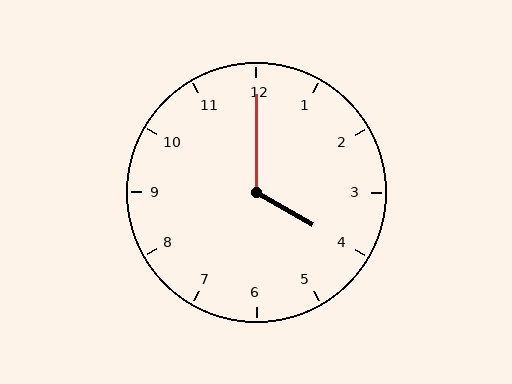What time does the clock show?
4:00.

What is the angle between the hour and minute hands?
Approximately 120 degrees.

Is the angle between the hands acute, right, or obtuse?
It is obtuse.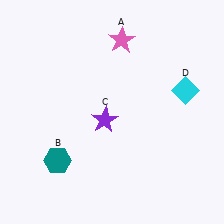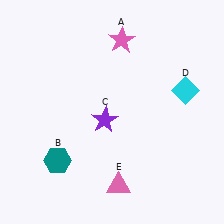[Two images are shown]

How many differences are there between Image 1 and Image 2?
There is 1 difference between the two images.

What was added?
A pink triangle (E) was added in Image 2.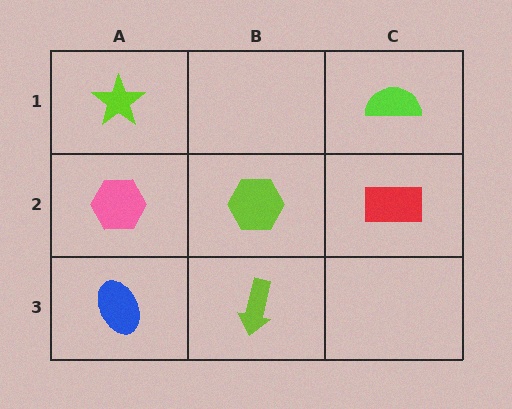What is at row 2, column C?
A red rectangle.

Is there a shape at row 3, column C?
No, that cell is empty.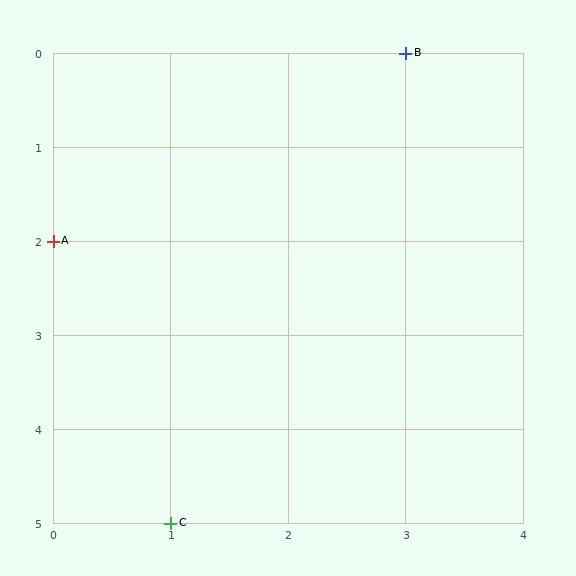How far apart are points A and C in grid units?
Points A and C are 1 column and 3 rows apart (about 3.2 grid units diagonally).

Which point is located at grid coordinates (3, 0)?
Point B is at (3, 0).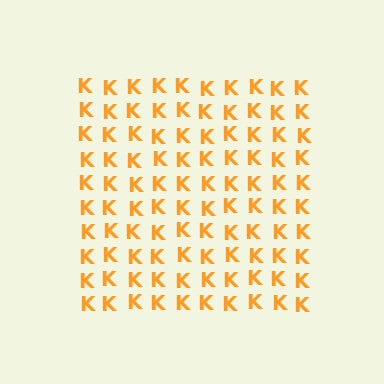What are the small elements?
The small elements are letter K's.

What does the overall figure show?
The overall figure shows a square.